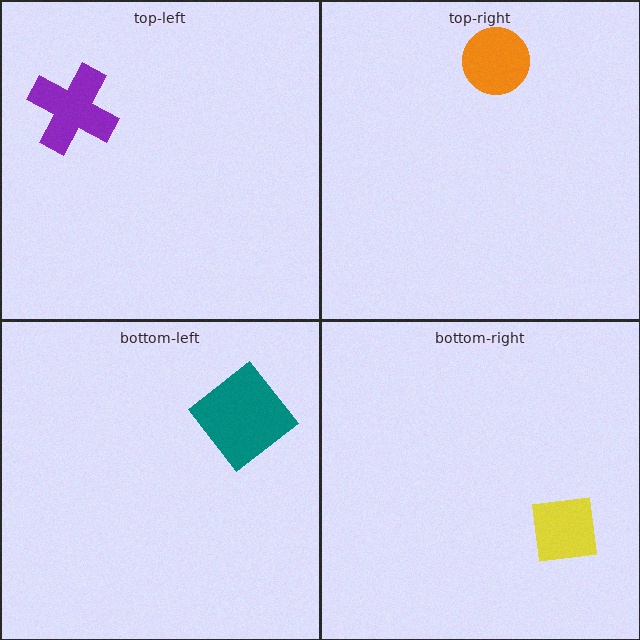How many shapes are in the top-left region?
1.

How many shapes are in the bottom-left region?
1.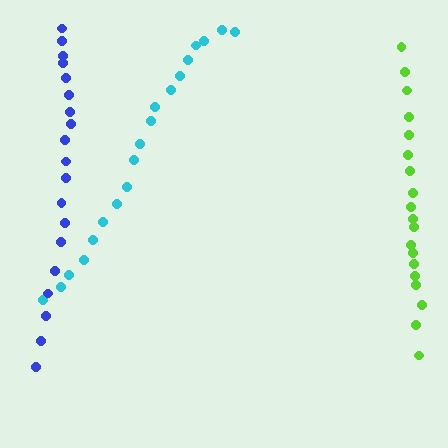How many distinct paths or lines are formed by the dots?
There are 3 distinct paths.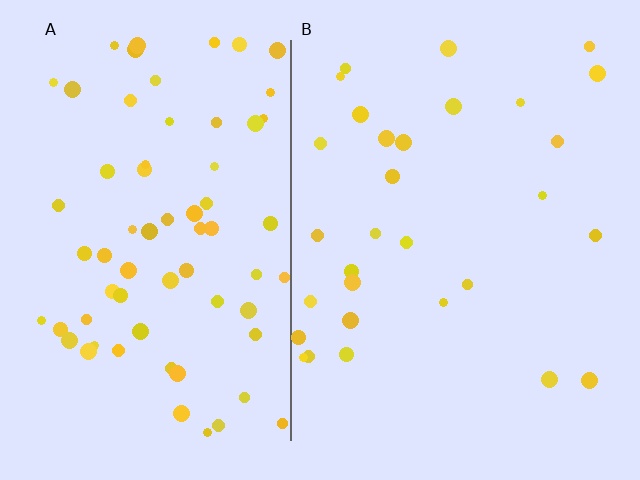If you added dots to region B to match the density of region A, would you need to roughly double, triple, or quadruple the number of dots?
Approximately double.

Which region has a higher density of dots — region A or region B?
A (the left).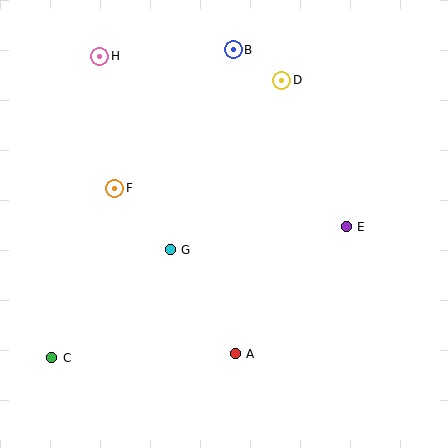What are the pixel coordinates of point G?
Point G is at (170, 250).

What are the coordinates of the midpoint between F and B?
The midpoint between F and B is at (174, 119).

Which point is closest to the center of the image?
Point G at (170, 250) is closest to the center.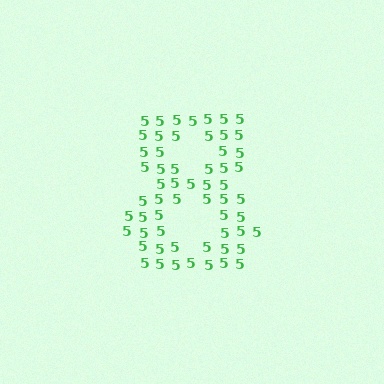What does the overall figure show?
The overall figure shows the digit 8.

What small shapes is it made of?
It is made of small digit 5's.